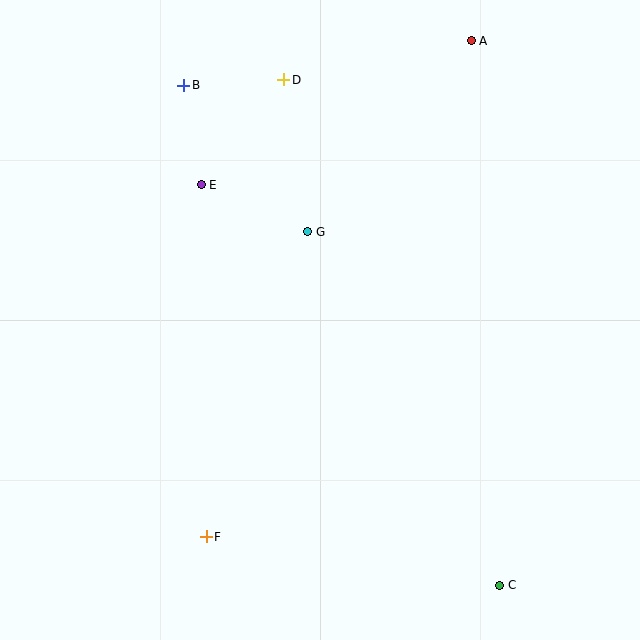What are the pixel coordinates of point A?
Point A is at (471, 41).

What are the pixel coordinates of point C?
Point C is at (500, 585).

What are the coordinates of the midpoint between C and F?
The midpoint between C and F is at (353, 561).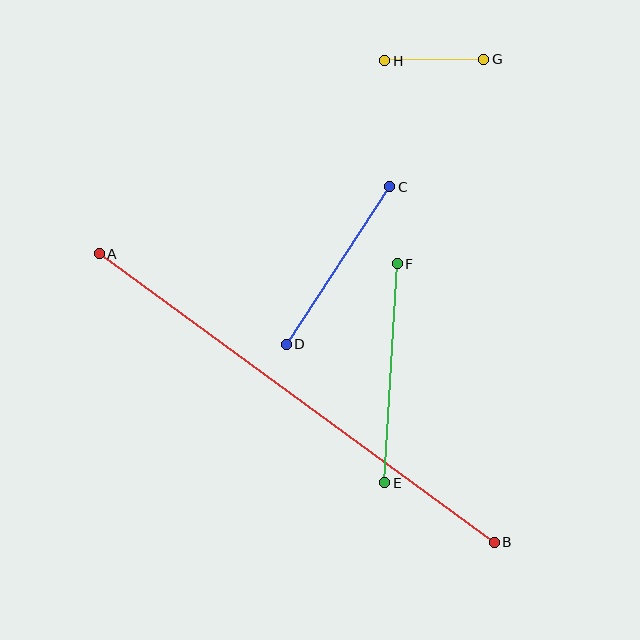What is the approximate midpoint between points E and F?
The midpoint is at approximately (391, 373) pixels.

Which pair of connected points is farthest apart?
Points A and B are farthest apart.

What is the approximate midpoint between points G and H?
The midpoint is at approximately (434, 60) pixels.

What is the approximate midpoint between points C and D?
The midpoint is at approximately (338, 265) pixels.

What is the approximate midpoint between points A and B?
The midpoint is at approximately (297, 398) pixels.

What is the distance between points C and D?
The distance is approximately 189 pixels.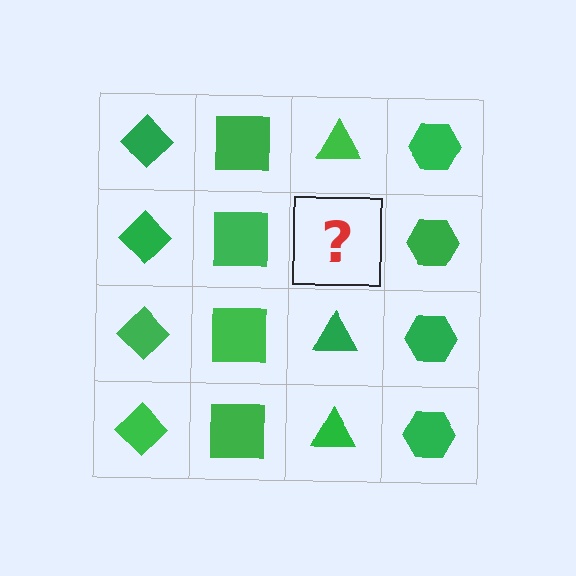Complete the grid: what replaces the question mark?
The question mark should be replaced with a green triangle.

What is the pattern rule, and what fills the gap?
The rule is that each column has a consistent shape. The gap should be filled with a green triangle.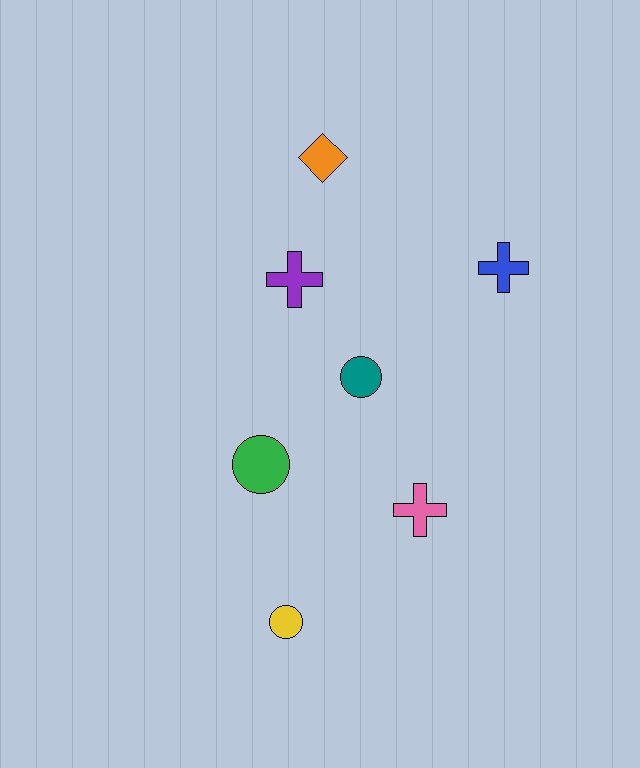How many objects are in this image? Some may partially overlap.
There are 7 objects.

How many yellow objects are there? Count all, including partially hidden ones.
There is 1 yellow object.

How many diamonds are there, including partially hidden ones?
There is 1 diamond.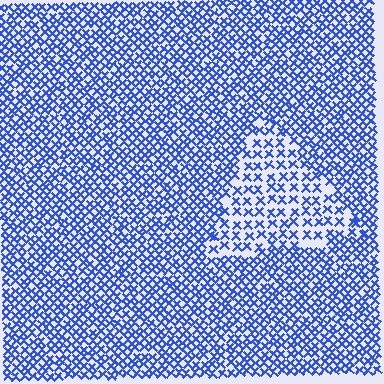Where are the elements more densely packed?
The elements are more densely packed outside the triangle boundary.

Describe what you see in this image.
The image contains small blue elements arranged at two different densities. A triangle-shaped region is visible where the elements are less densely packed than the surrounding area.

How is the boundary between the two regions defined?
The boundary is defined by a change in element density (approximately 1.8x ratio). All elements are the same color, size, and shape.